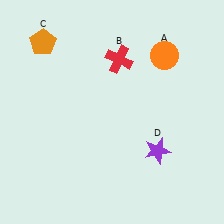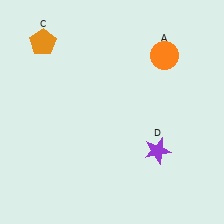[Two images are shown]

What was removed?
The red cross (B) was removed in Image 2.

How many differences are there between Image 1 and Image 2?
There is 1 difference between the two images.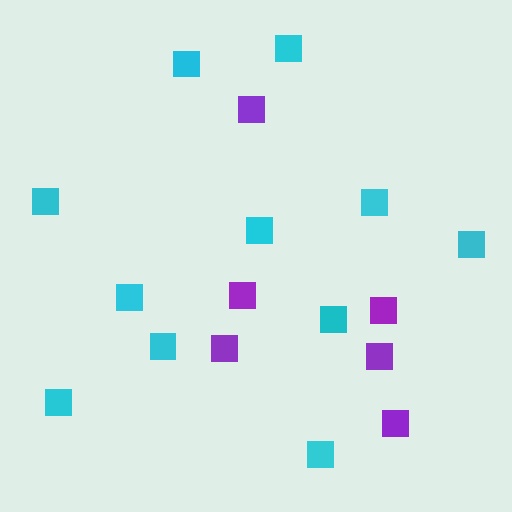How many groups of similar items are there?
There are 2 groups: one group of cyan squares (11) and one group of purple squares (6).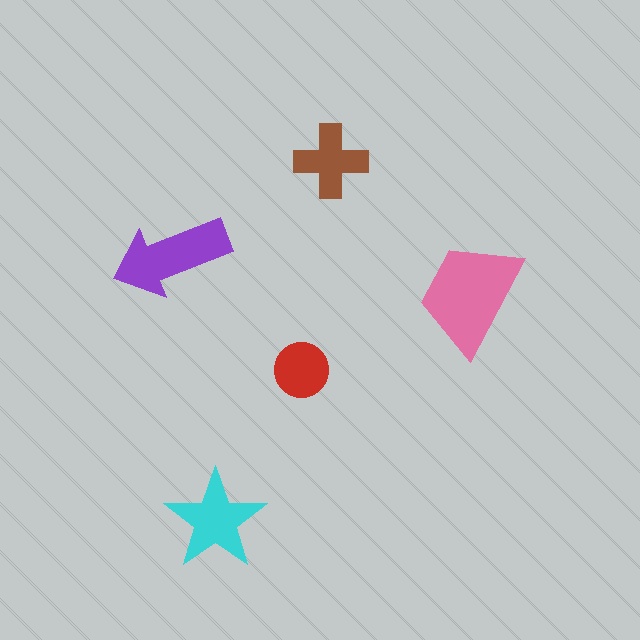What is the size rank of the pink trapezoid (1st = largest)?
1st.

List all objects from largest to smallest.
The pink trapezoid, the purple arrow, the cyan star, the brown cross, the red circle.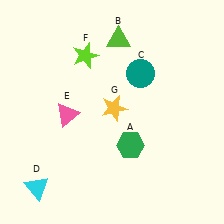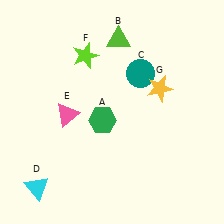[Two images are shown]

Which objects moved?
The objects that moved are: the green hexagon (A), the yellow star (G).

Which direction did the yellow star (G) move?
The yellow star (G) moved right.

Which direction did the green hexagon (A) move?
The green hexagon (A) moved left.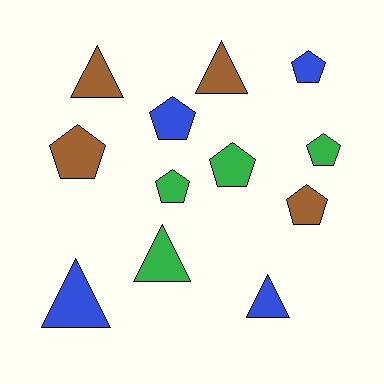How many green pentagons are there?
There are 3 green pentagons.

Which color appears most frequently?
Green, with 4 objects.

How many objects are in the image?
There are 12 objects.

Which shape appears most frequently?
Pentagon, with 7 objects.